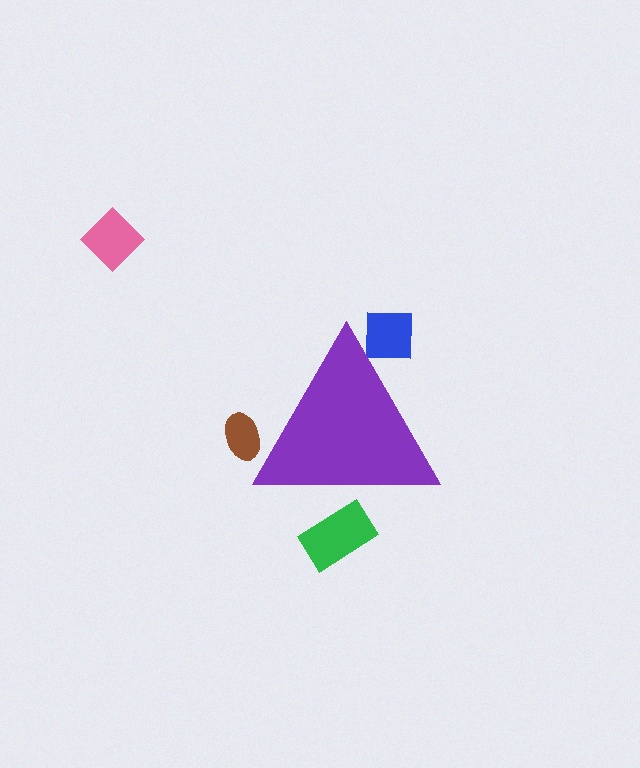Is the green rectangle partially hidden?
Yes, the green rectangle is partially hidden behind the purple triangle.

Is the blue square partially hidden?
Yes, the blue square is partially hidden behind the purple triangle.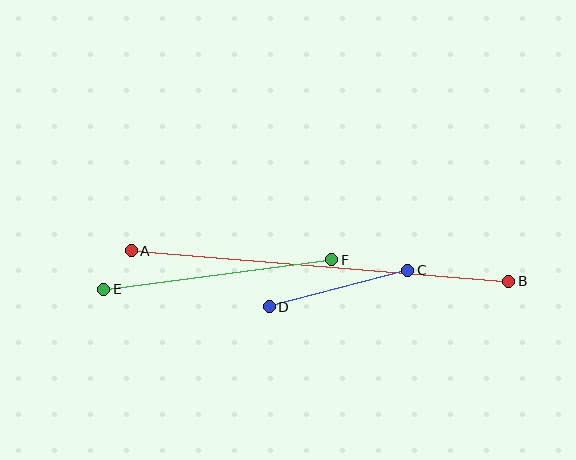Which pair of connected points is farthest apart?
Points A and B are farthest apart.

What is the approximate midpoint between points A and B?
The midpoint is at approximately (320, 266) pixels.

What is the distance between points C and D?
The distance is approximately 144 pixels.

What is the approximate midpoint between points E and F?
The midpoint is at approximately (218, 275) pixels.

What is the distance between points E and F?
The distance is approximately 230 pixels.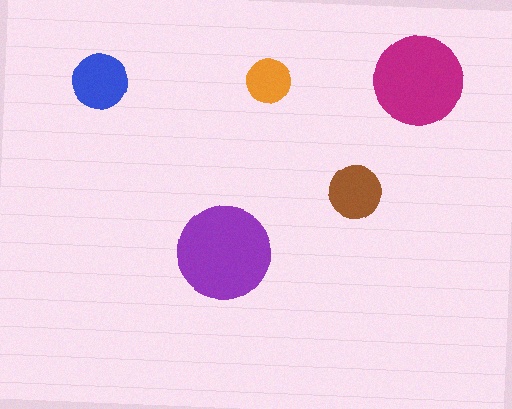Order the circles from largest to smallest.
the purple one, the magenta one, the blue one, the brown one, the orange one.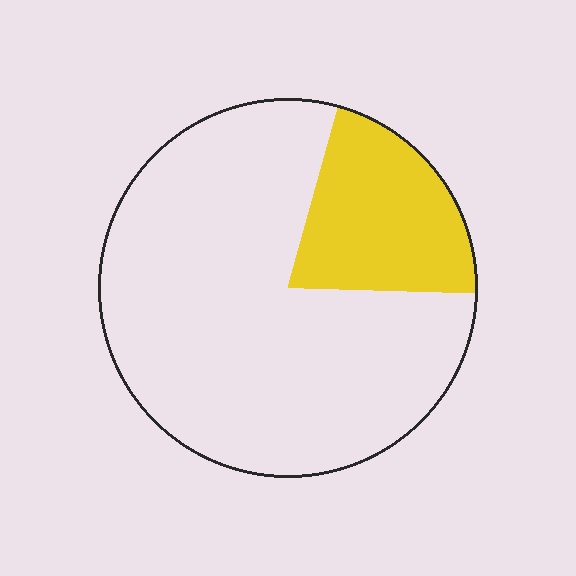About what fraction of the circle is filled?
About one fifth (1/5).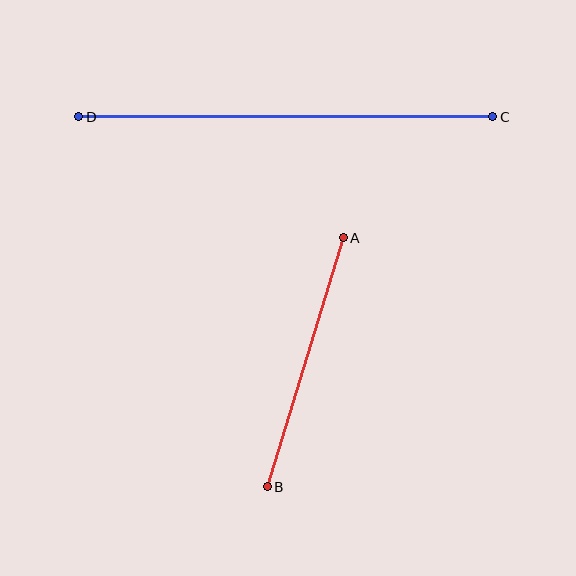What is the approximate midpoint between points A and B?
The midpoint is at approximately (305, 362) pixels.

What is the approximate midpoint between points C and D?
The midpoint is at approximately (286, 117) pixels.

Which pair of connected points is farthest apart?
Points C and D are farthest apart.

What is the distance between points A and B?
The distance is approximately 260 pixels.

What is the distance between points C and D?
The distance is approximately 414 pixels.